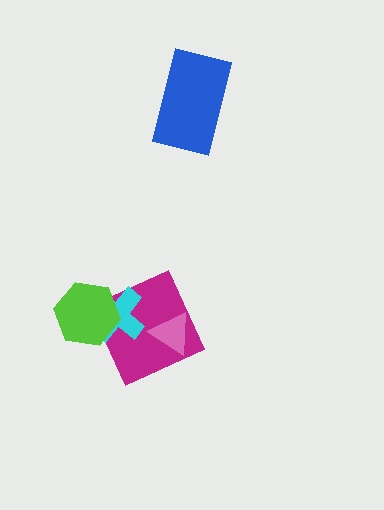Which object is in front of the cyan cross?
The lime hexagon is in front of the cyan cross.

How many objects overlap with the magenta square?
3 objects overlap with the magenta square.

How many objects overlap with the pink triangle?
1 object overlaps with the pink triangle.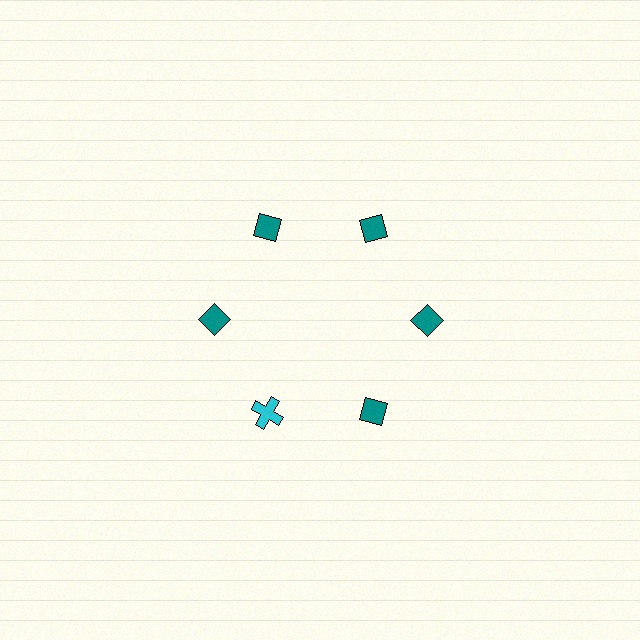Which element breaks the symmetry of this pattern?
The cyan cross at roughly the 7 o'clock position breaks the symmetry. All other shapes are teal diamonds.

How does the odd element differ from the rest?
It differs in both color (cyan instead of teal) and shape (cross instead of diamond).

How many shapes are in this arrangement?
There are 6 shapes arranged in a ring pattern.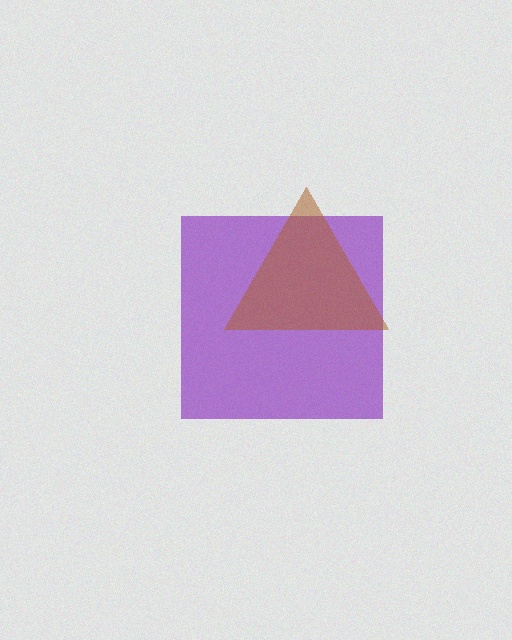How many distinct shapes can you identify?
There are 2 distinct shapes: a purple square, a brown triangle.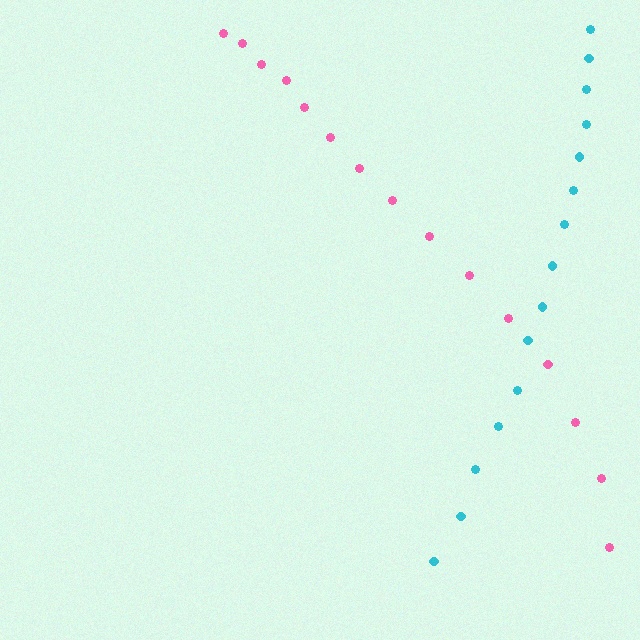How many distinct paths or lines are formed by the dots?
There are 2 distinct paths.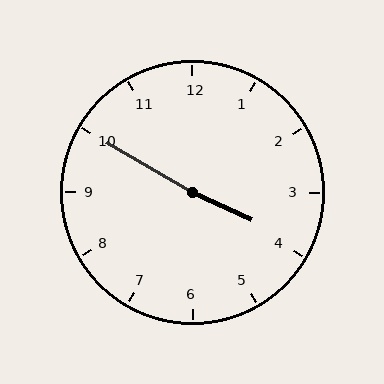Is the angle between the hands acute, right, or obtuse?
It is obtuse.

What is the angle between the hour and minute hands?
Approximately 175 degrees.